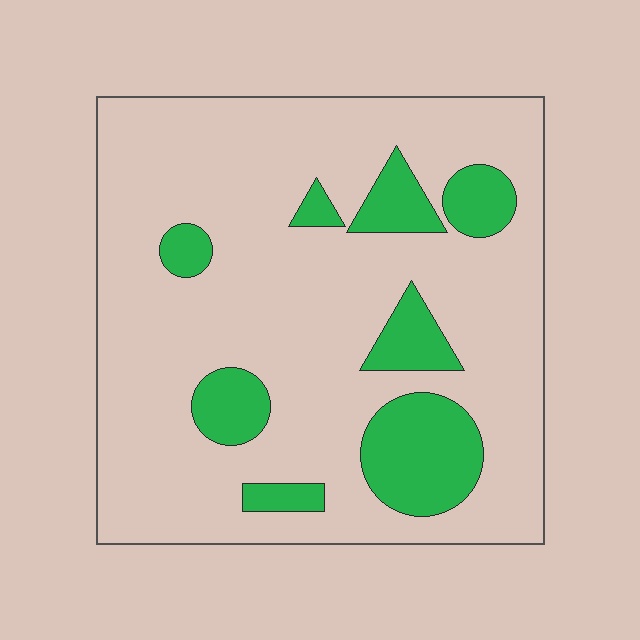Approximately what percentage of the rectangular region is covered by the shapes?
Approximately 20%.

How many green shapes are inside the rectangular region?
8.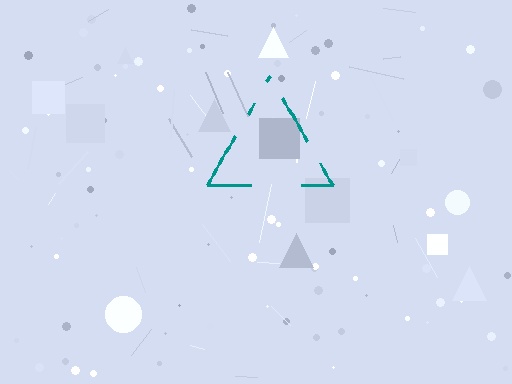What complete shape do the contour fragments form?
The contour fragments form a triangle.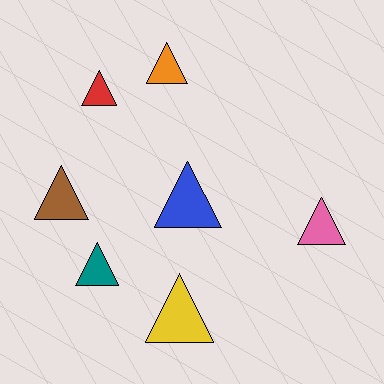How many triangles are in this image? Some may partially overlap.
There are 7 triangles.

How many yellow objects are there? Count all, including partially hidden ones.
There is 1 yellow object.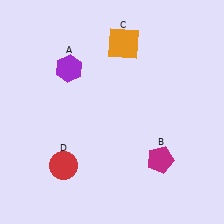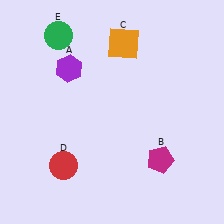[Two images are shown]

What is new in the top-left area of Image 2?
A green circle (E) was added in the top-left area of Image 2.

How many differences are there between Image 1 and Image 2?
There is 1 difference between the two images.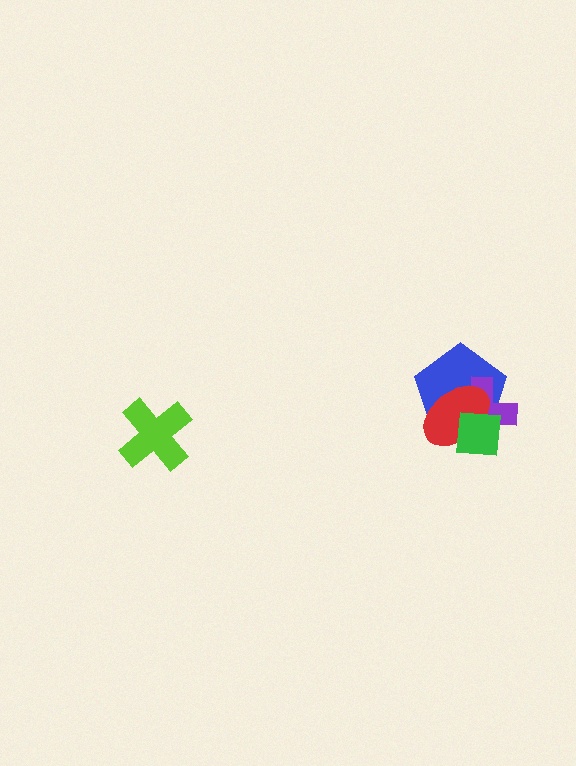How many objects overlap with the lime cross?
0 objects overlap with the lime cross.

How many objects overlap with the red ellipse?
3 objects overlap with the red ellipse.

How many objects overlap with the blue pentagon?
3 objects overlap with the blue pentagon.